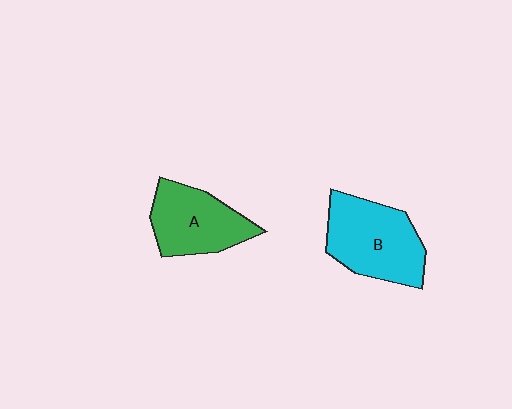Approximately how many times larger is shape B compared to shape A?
Approximately 1.2 times.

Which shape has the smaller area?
Shape A (green).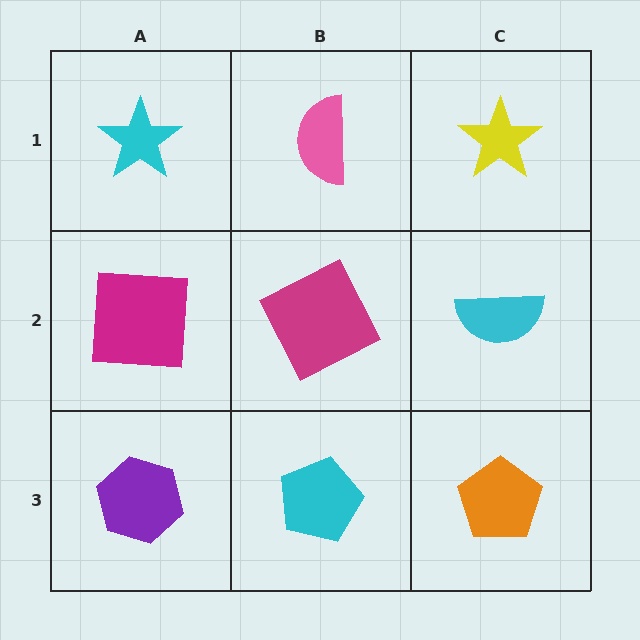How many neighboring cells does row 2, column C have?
3.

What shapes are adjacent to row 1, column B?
A magenta square (row 2, column B), a cyan star (row 1, column A), a yellow star (row 1, column C).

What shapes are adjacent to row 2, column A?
A cyan star (row 1, column A), a purple hexagon (row 3, column A), a magenta square (row 2, column B).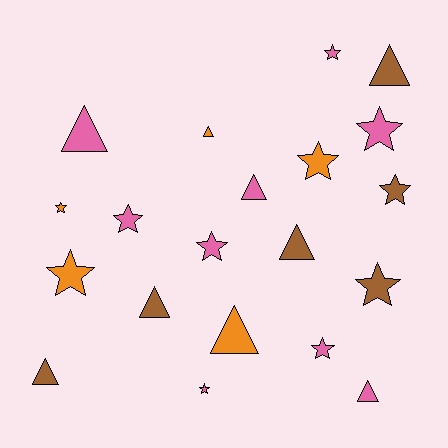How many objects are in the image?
There are 20 objects.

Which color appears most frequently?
Pink, with 9 objects.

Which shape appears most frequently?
Star, with 11 objects.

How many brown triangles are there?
There are 4 brown triangles.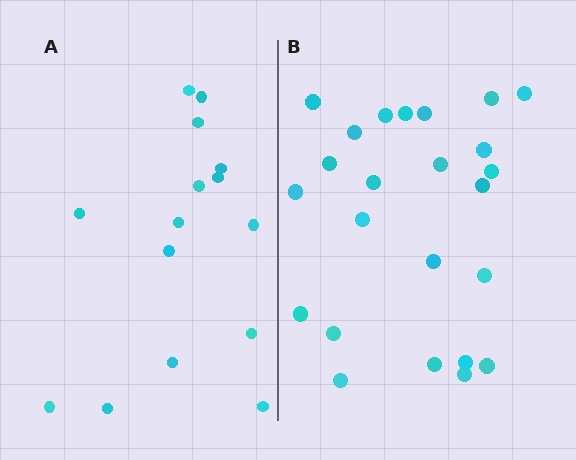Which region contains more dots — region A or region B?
Region B (the right region) has more dots.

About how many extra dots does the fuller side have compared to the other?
Region B has roughly 8 or so more dots than region A.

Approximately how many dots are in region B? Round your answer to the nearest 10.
About 20 dots. (The exact count is 24, which rounds to 20.)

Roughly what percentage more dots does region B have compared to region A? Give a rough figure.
About 60% more.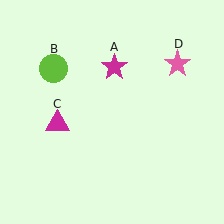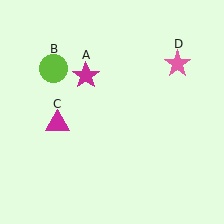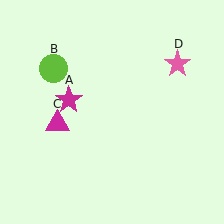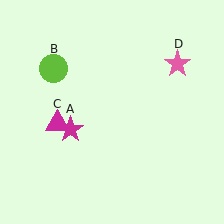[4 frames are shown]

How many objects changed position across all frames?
1 object changed position: magenta star (object A).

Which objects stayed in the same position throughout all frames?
Lime circle (object B) and magenta triangle (object C) and pink star (object D) remained stationary.